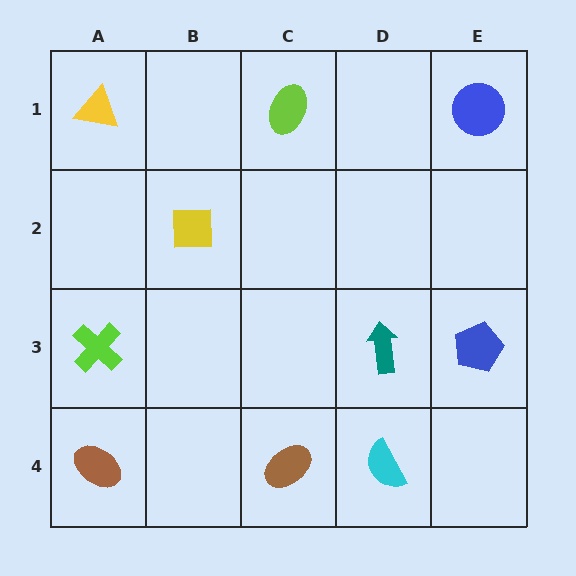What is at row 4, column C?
A brown ellipse.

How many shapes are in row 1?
3 shapes.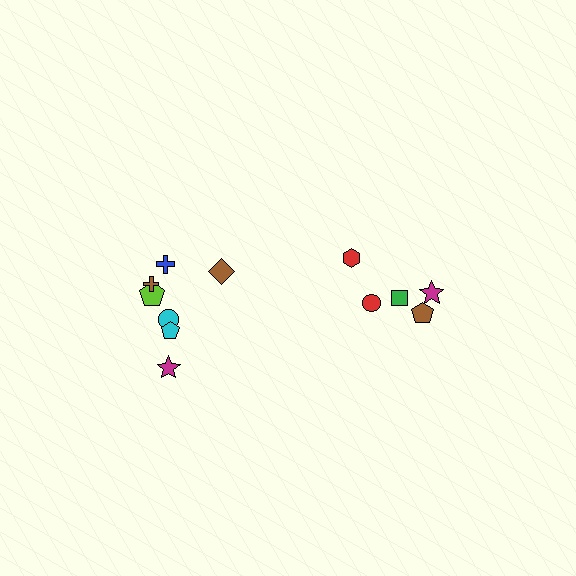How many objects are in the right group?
There are 5 objects.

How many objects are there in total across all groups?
There are 12 objects.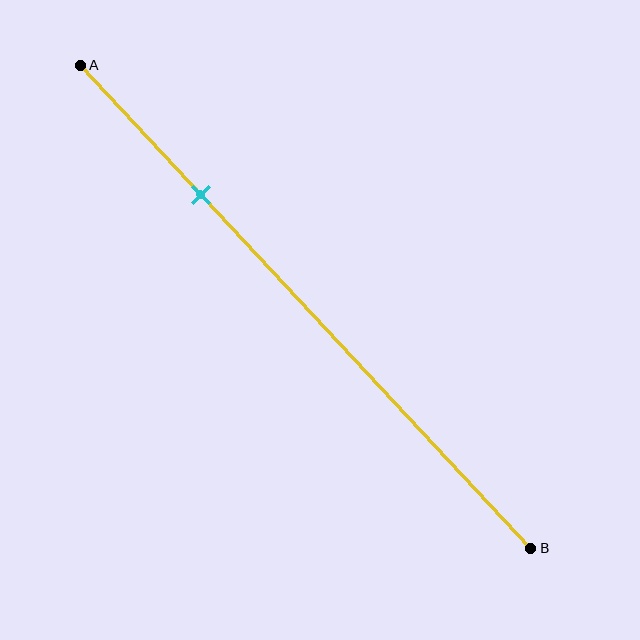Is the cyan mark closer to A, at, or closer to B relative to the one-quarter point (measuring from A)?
The cyan mark is approximately at the one-quarter point of segment AB.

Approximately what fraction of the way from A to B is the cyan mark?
The cyan mark is approximately 25% of the way from A to B.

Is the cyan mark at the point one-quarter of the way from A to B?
Yes, the mark is approximately at the one-quarter point.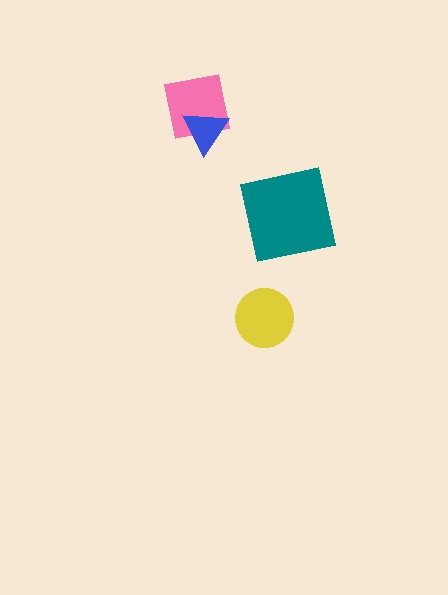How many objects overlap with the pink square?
1 object overlaps with the pink square.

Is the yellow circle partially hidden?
No, no other shape covers it.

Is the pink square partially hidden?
Yes, it is partially covered by another shape.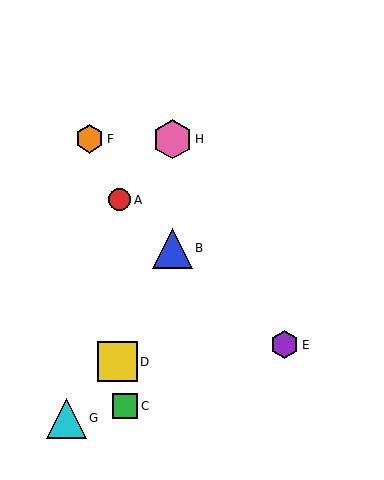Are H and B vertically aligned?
Yes, both are at x≈172.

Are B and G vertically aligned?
No, B is at x≈172 and G is at x≈66.